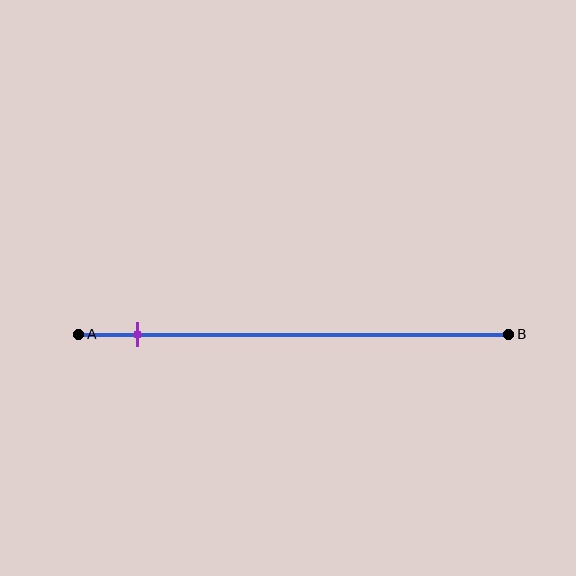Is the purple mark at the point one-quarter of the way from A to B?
No, the mark is at about 15% from A, not at the 25% one-quarter point.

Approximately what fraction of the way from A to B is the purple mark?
The purple mark is approximately 15% of the way from A to B.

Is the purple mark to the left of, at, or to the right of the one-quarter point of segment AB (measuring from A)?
The purple mark is to the left of the one-quarter point of segment AB.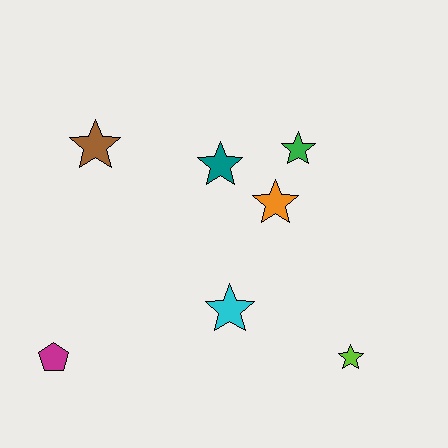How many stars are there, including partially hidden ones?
There are 6 stars.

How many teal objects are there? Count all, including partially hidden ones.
There is 1 teal object.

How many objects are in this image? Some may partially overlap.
There are 7 objects.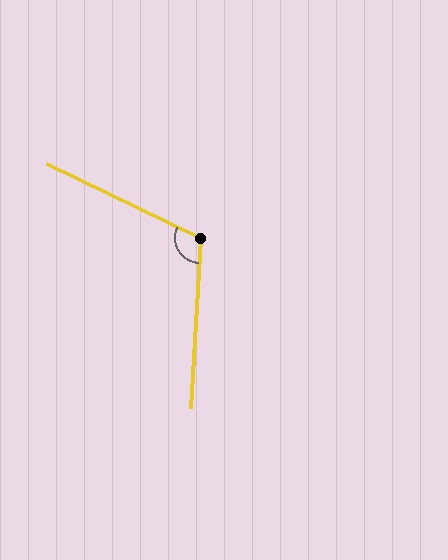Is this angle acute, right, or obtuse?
It is obtuse.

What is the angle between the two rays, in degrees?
Approximately 112 degrees.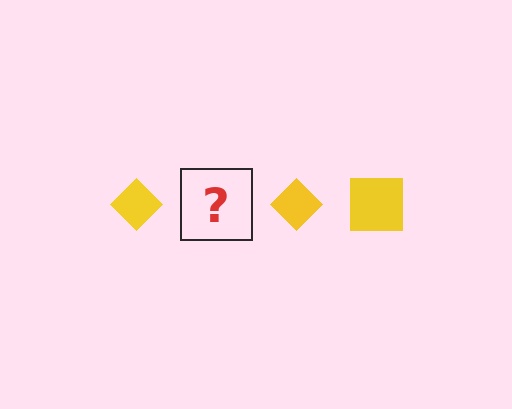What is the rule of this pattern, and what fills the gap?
The rule is that the pattern cycles through diamond, square shapes in yellow. The gap should be filled with a yellow square.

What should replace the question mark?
The question mark should be replaced with a yellow square.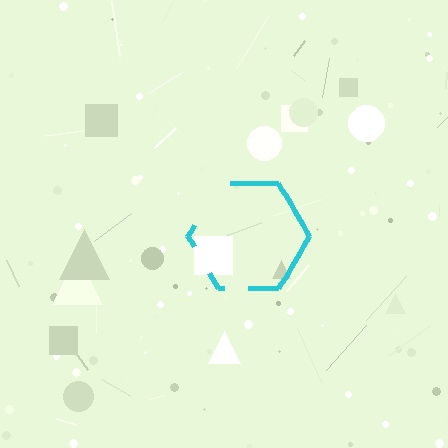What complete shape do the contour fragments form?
The contour fragments form a hexagon.